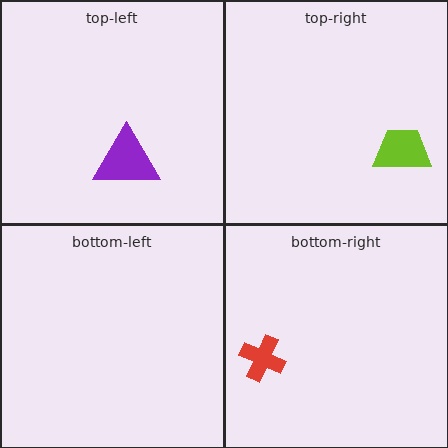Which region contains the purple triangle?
The top-left region.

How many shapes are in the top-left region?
1.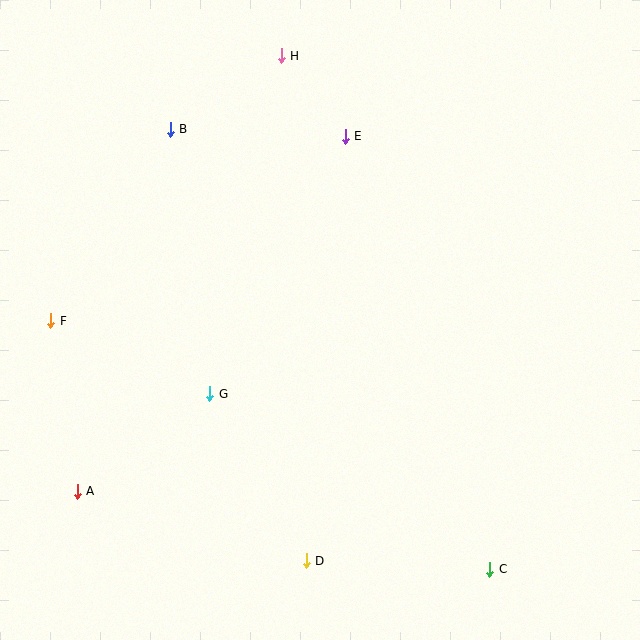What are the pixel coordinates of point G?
Point G is at (210, 394).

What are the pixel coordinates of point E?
Point E is at (345, 136).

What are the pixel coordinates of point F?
Point F is at (51, 321).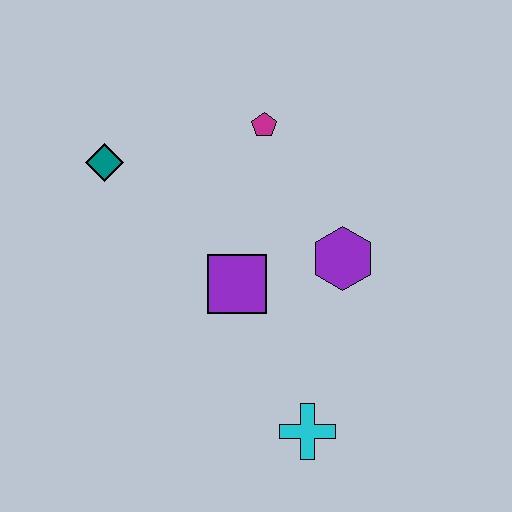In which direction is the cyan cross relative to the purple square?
The cyan cross is below the purple square.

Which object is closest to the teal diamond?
The magenta pentagon is closest to the teal diamond.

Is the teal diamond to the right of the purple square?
No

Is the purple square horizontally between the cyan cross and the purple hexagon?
No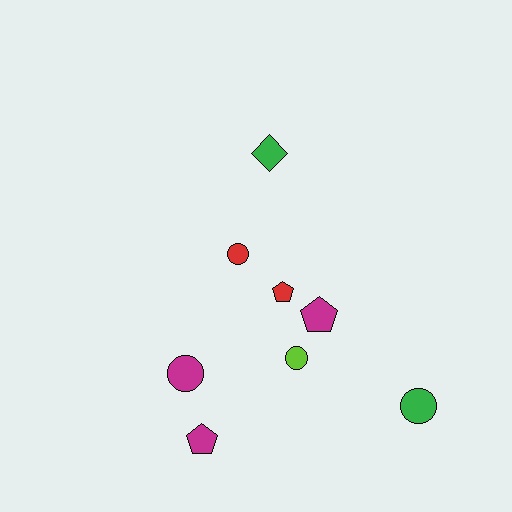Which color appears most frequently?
Magenta, with 3 objects.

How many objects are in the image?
There are 8 objects.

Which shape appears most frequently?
Circle, with 4 objects.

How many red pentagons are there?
There is 1 red pentagon.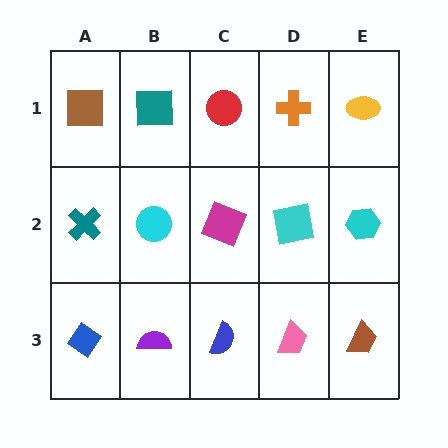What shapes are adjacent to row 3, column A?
A teal cross (row 2, column A), a purple semicircle (row 3, column B).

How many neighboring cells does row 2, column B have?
4.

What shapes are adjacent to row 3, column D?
A cyan square (row 2, column D), a blue semicircle (row 3, column C), a brown trapezoid (row 3, column E).